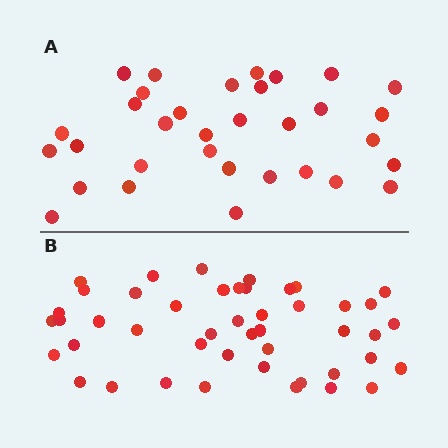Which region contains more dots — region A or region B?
Region B (the bottom region) has more dots.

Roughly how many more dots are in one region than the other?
Region B has approximately 15 more dots than region A.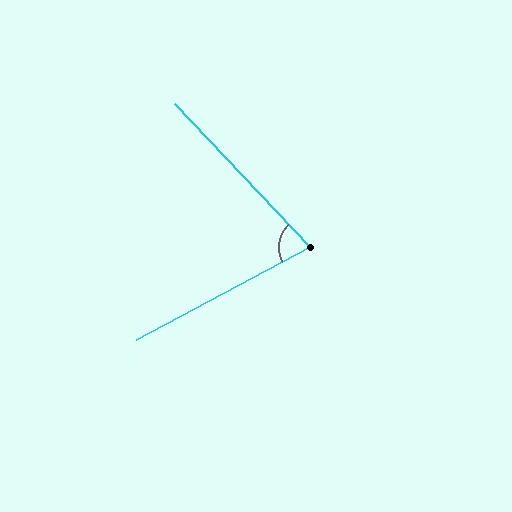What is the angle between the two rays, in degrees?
Approximately 75 degrees.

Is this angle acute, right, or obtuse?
It is acute.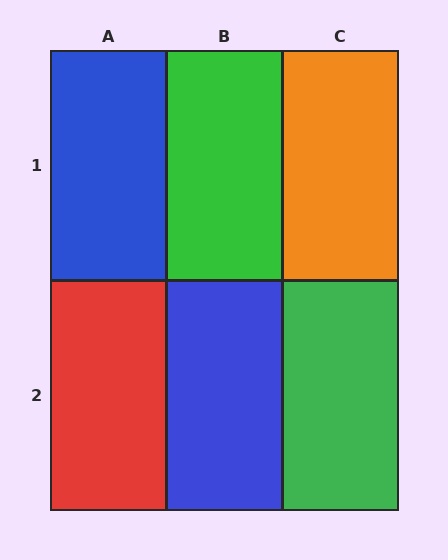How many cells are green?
2 cells are green.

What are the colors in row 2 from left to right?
Red, blue, green.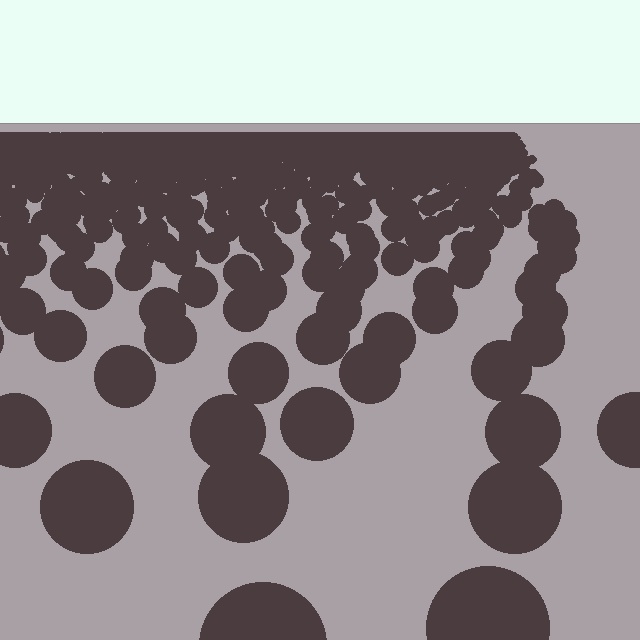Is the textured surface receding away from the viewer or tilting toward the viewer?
The surface is receding away from the viewer. Texture elements get smaller and denser toward the top.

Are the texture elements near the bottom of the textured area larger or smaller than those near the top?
Larger. Near the bottom, elements are closer to the viewer and appear at a bigger on-screen size.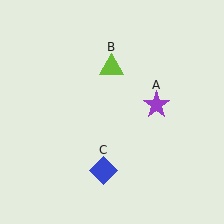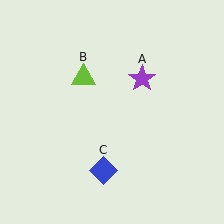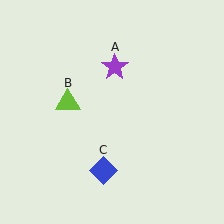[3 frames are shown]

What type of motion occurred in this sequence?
The purple star (object A), lime triangle (object B) rotated counterclockwise around the center of the scene.